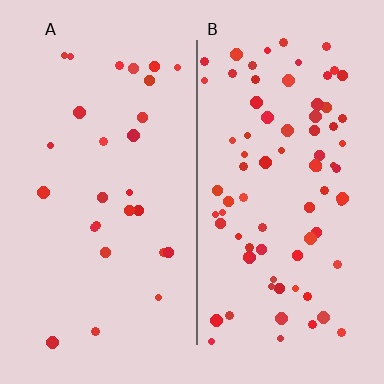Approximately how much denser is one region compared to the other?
Approximately 2.9× — region B over region A.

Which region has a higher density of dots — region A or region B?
B (the right).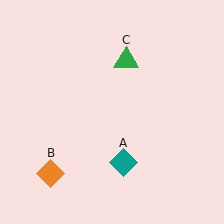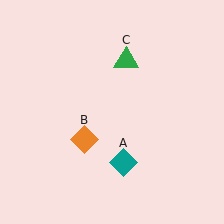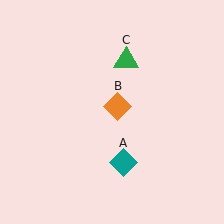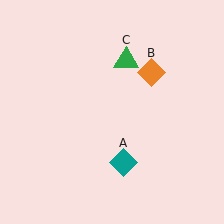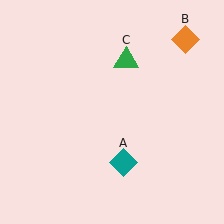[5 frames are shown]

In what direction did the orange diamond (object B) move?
The orange diamond (object B) moved up and to the right.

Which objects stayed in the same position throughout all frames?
Teal diamond (object A) and green triangle (object C) remained stationary.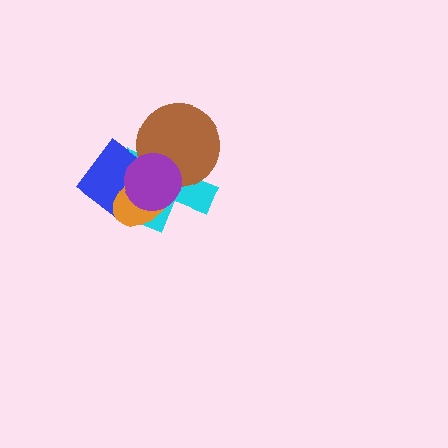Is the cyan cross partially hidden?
Yes, it is partially covered by another shape.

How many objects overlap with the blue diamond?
4 objects overlap with the blue diamond.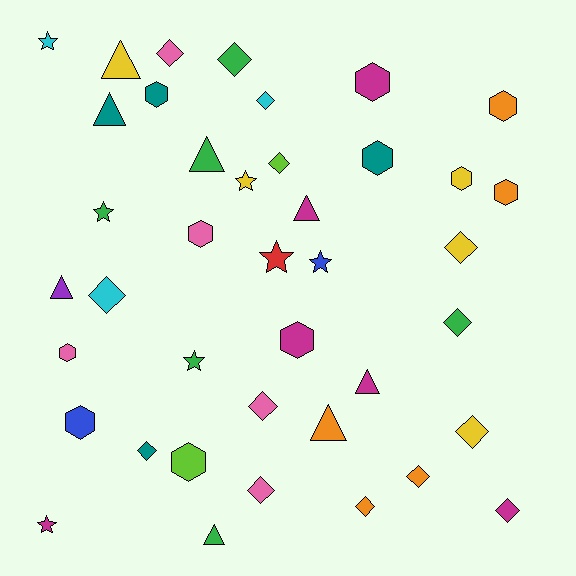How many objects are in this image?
There are 40 objects.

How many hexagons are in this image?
There are 11 hexagons.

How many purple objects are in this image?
There is 1 purple object.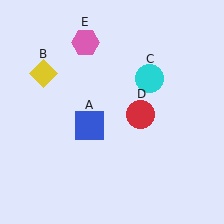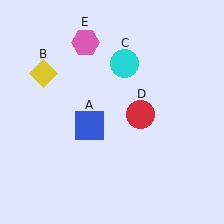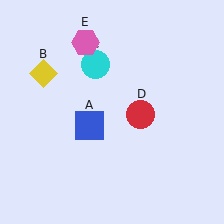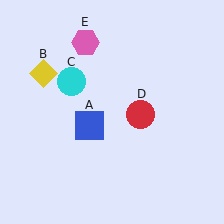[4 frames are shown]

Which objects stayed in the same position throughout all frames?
Blue square (object A) and yellow diamond (object B) and red circle (object D) and pink hexagon (object E) remained stationary.